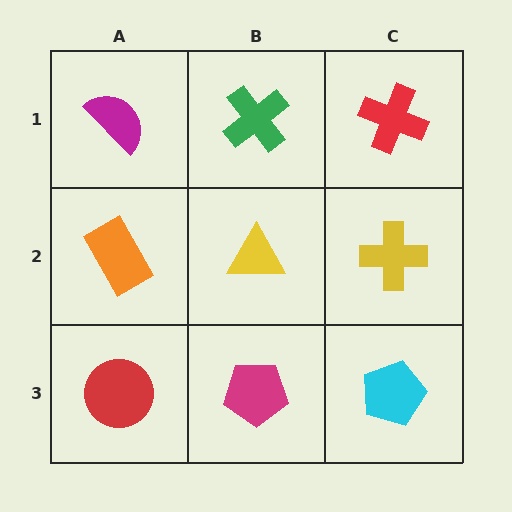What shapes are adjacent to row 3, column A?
An orange rectangle (row 2, column A), a magenta pentagon (row 3, column B).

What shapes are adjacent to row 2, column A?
A magenta semicircle (row 1, column A), a red circle (row 3, column A), a yellow triangle (row 2, column B).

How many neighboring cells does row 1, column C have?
2.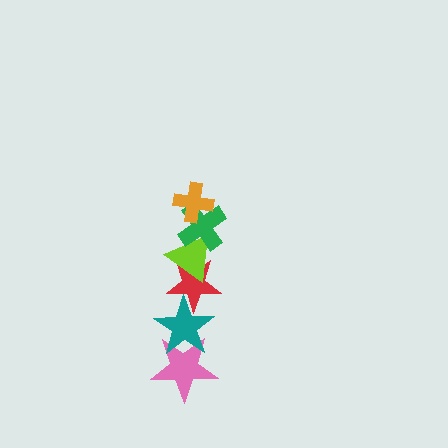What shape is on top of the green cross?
The orange cross is on top of the green cross.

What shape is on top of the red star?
The lime triangle is on top of the red star.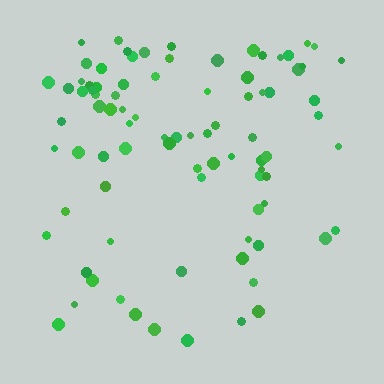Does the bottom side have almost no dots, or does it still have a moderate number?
Still a moderate number, just noticeably fewer than the top.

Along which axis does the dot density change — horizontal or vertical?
Vertical.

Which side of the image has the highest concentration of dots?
The top.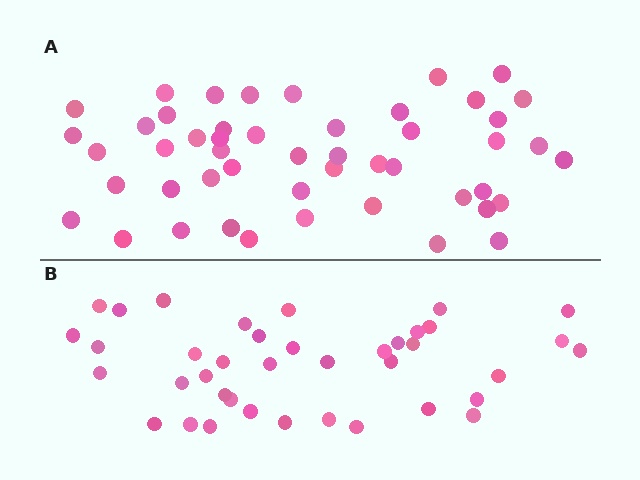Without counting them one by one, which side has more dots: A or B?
Region A (the top region) has more dots.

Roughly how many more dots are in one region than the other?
Region A has roughly 10 or so more dots than region B.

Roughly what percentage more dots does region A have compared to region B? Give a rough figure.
About 25% more.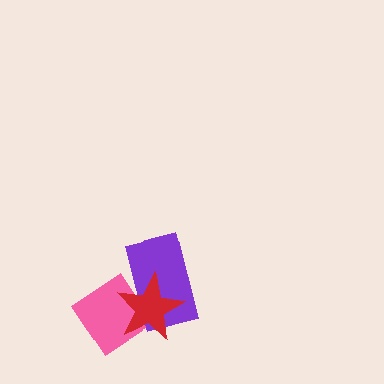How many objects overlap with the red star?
2 objects overlap with the red star.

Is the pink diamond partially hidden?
Yes, it is partially covered by another shape.